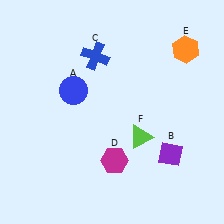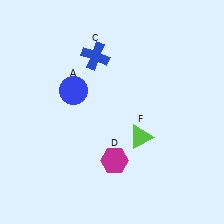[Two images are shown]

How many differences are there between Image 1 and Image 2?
There are 2 differences between the two images.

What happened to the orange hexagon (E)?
The orange hexagon (E) was removed in Image 2. It was in the top-right area of Image 1.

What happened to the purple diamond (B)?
The purple diamond (B) was removed in Image 2. It was in the bottom-right area of Image 1.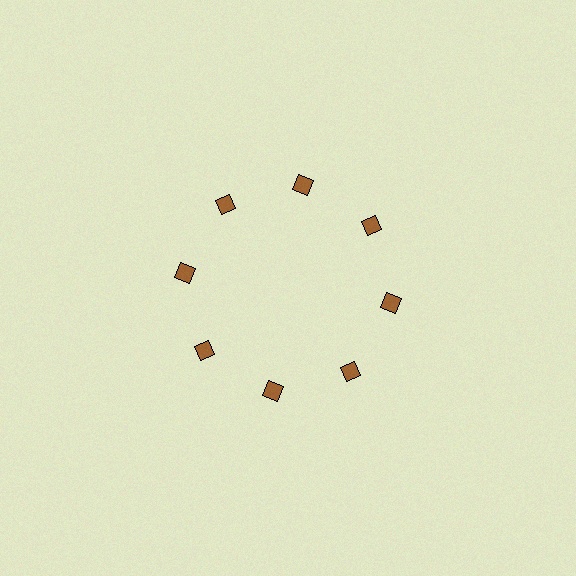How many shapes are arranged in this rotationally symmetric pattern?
There are 8 shapes, arranged in 8 groups of 1.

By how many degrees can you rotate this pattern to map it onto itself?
The pattern maps onto itself every 45 degrees of rotation.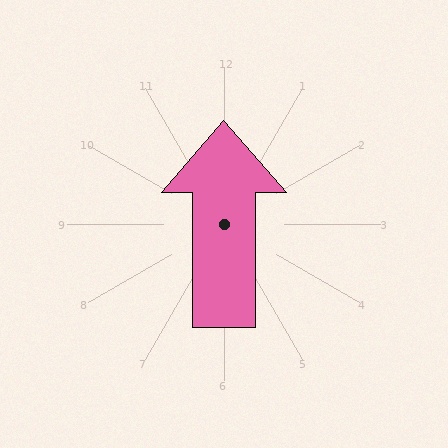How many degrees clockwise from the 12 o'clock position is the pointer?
Approximately 360 degrees.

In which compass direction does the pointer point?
North.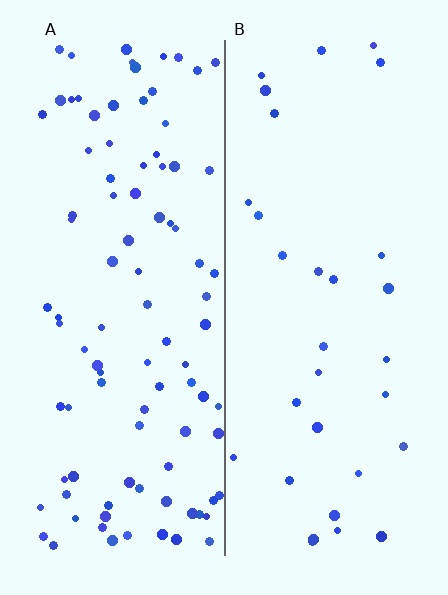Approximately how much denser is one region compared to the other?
Approximately 3.1× — region A over region B.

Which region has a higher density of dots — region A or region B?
A (the left).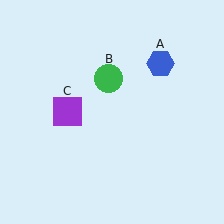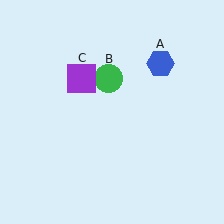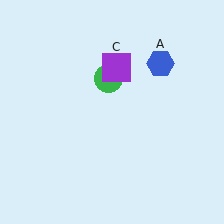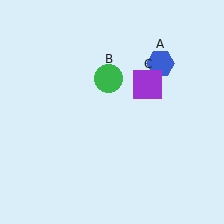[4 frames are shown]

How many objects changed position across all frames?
1 object changed position: purple square (object C).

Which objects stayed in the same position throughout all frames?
Blue hexagon (object A) and green circle (object B) remained stationary.